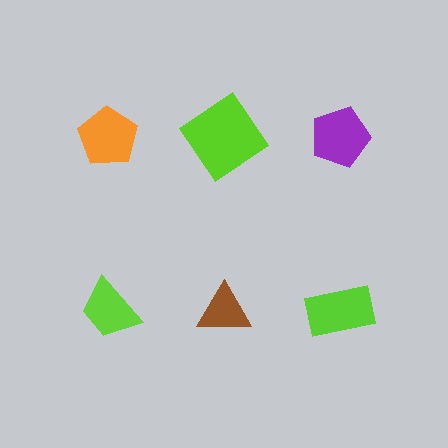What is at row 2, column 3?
A lime rectangle.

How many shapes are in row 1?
3 shapes.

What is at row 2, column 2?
A brown triangle.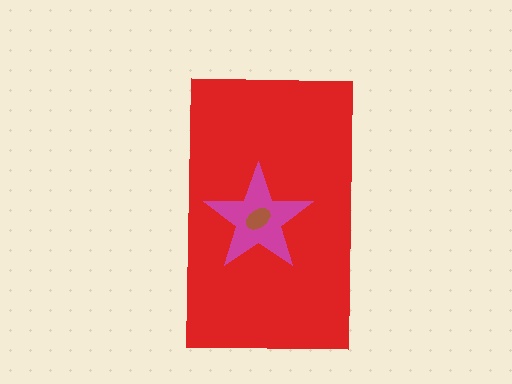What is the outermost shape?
The red rectangle.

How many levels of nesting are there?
3.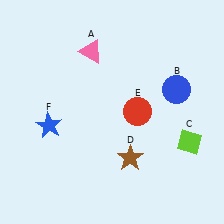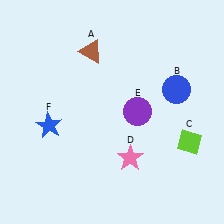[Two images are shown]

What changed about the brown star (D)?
In Image 1, D is brown. In Image 2, it changed to pink.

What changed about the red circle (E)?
In Image 1, E is red. In Image 2, it changed to purple.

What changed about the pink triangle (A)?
In Image 1, A is pink. In Image 2, it changed to brown.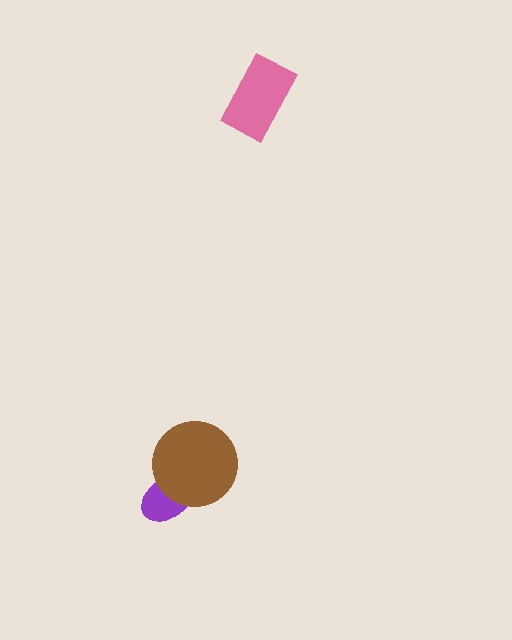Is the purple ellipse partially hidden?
Yes, it is partially covered by another shape.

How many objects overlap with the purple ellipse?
1 object overlaps with the purple ellipse.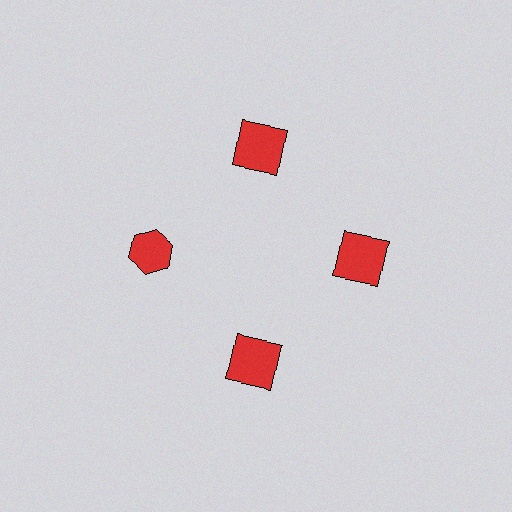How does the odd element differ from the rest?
It has a different shape: hexagon instead of square.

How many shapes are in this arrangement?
There are 4 shapes arranged in a ring pattern.